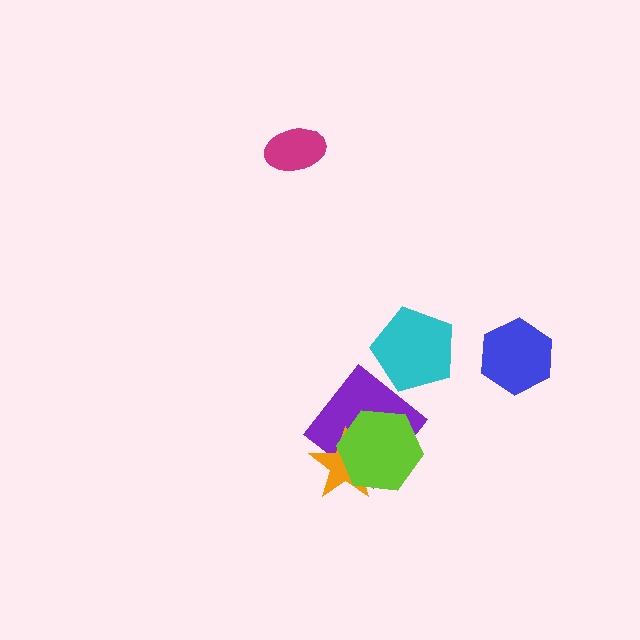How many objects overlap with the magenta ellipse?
0 objects overlap with the magenta ellipse.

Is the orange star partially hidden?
Yes, it is partially covered by another shape.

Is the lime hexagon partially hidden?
No, no other shape covers it.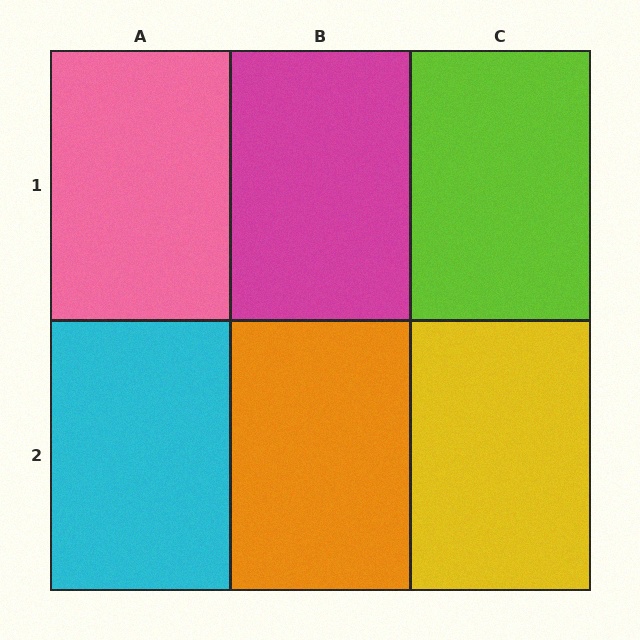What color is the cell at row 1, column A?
Pink.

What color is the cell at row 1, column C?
Lime.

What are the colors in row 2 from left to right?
Cyan, orange, yellow.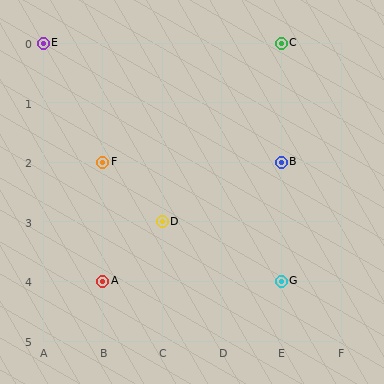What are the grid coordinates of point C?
Point C is at grid coordinates (E, 0).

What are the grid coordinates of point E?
Point E is at grid coordinates (A, 0).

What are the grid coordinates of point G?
Point G is at grid coordinates (E, 4).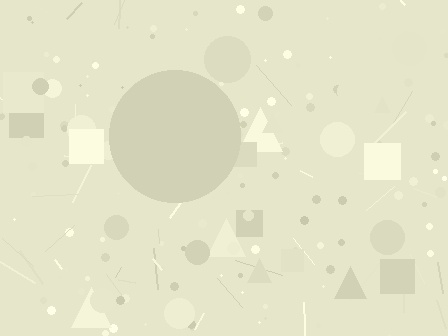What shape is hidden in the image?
A circle is hidden in the image.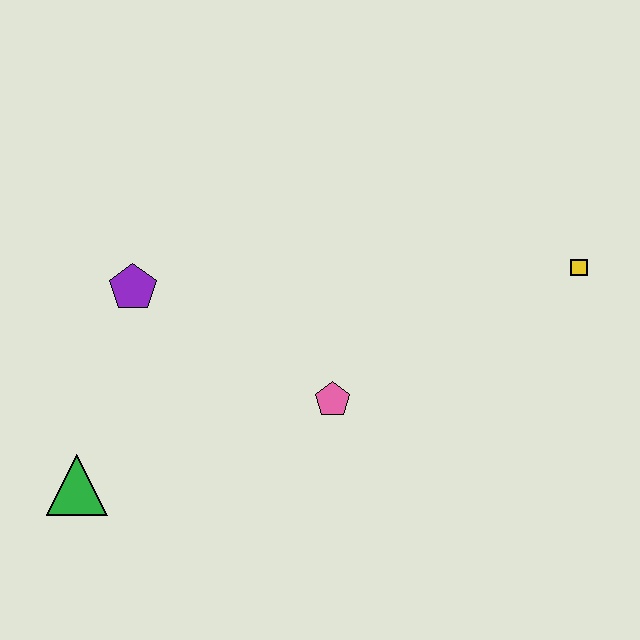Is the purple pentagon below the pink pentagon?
No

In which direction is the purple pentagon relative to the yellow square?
The purple pentagon is to the left of the yellow square.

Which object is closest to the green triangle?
The purple pentagon is closest to the green triangle.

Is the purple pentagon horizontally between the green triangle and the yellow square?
Yes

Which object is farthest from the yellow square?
The green triangle is farthest from the yellow square.